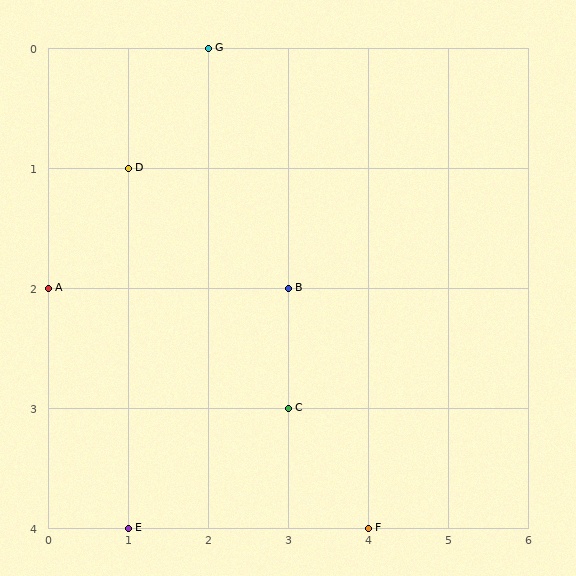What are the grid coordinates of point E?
Point E is at grid coordinates (1, 4).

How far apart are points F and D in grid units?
Points F and D are 3 columns and 3 rows apart (about 4.2 grid units diagonally).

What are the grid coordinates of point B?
Point B is at grid coordinates (3, 2).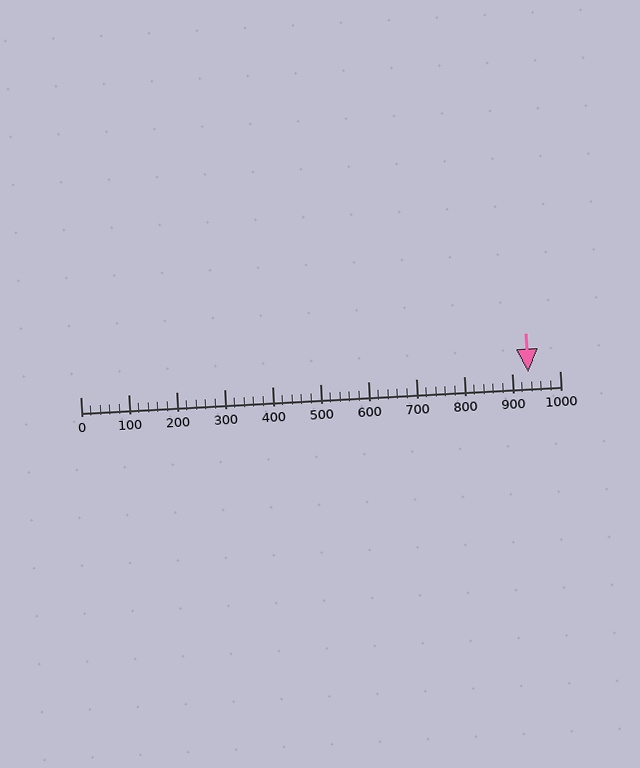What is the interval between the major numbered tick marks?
The major tick marks are spaced 100 units apart.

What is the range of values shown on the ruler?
The ruler shows values from 0 to 1000.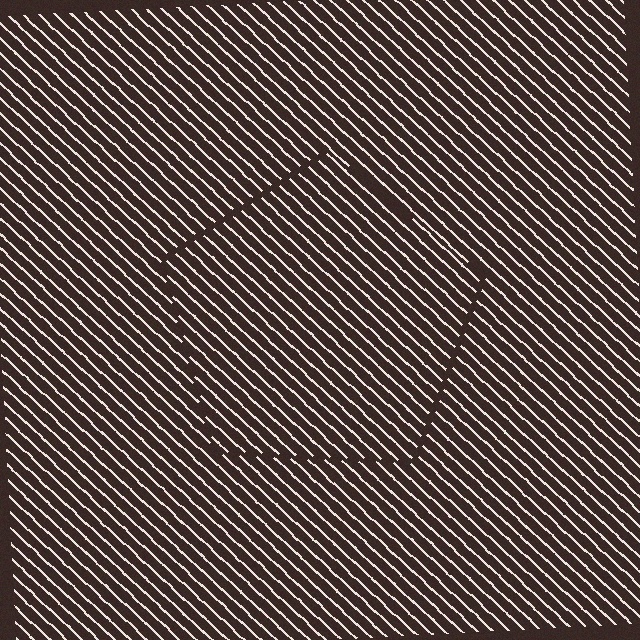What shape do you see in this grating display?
An illusory pentagon. The interior of the shape contains the same grating, shifted by half a period — the contour is defined by the phase discontinuity where line-ends from the inner and outer gratings abut.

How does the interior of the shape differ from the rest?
The interior of the shape contains the same grating, shifted by half a period — the contour is defined by the phase discontinuity where line-ends from the inner and outer gratings abut.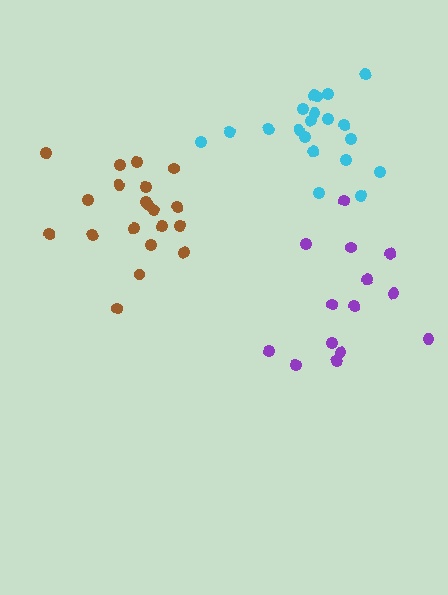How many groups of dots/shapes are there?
There are 3 groups.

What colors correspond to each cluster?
The clusters are colored: purple, cyan, brown.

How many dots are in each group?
Group 1: 14 dots, Group 2: 20 dots, Group 3: 20 dots (54 total).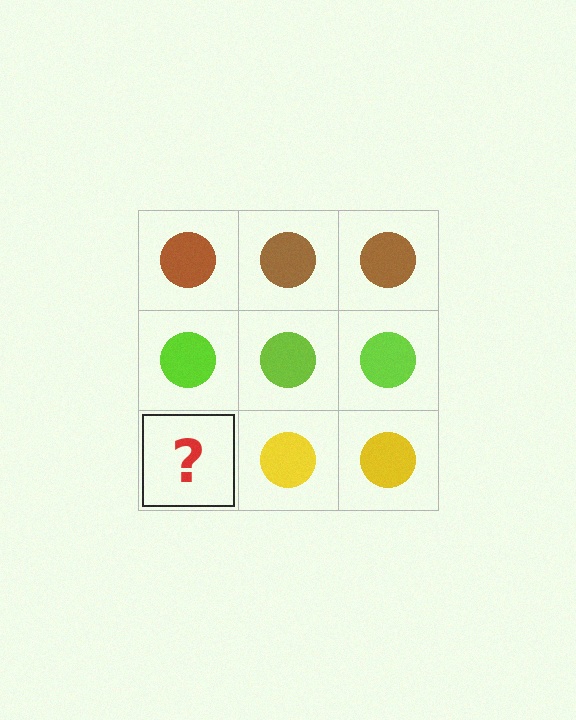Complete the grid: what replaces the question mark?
The question mark should be replaced with a yellow circle.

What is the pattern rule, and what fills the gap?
The rule is that each row has a consistent color. The gap should be filled with a yellow circle.